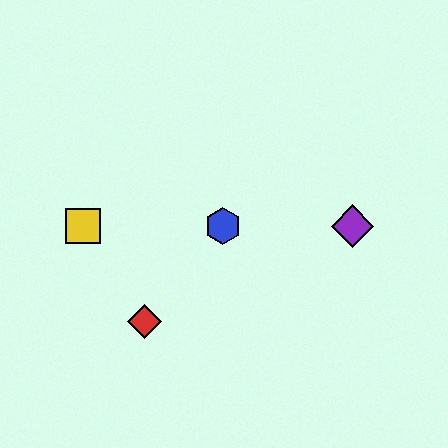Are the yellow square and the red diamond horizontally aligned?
No, the yellow square is at y≈226 and the red diamond is at y≈322.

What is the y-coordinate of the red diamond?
The red diamond is at y≈322.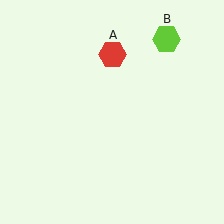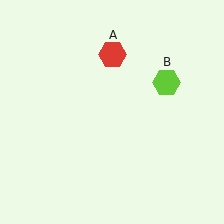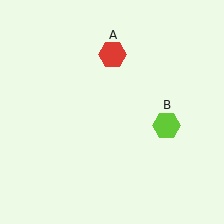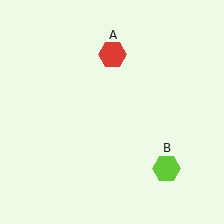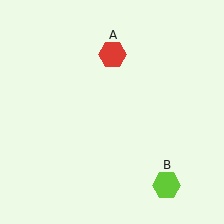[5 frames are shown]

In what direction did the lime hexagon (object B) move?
The lime hexagon (object B) moved down.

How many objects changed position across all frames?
1 object changed position: lime hexagon (object B).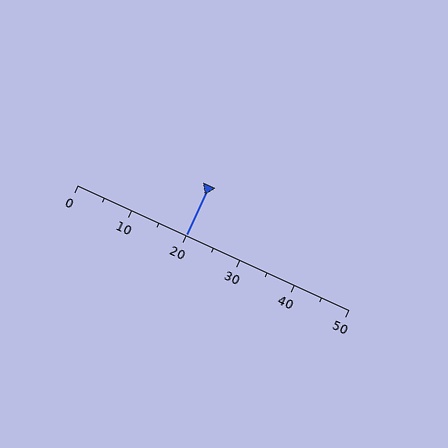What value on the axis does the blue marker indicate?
The marker indicates approximately 20.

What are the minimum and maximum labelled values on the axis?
The axis runs from 0 to 50.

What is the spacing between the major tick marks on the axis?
The major ticks are spaced 10 apart.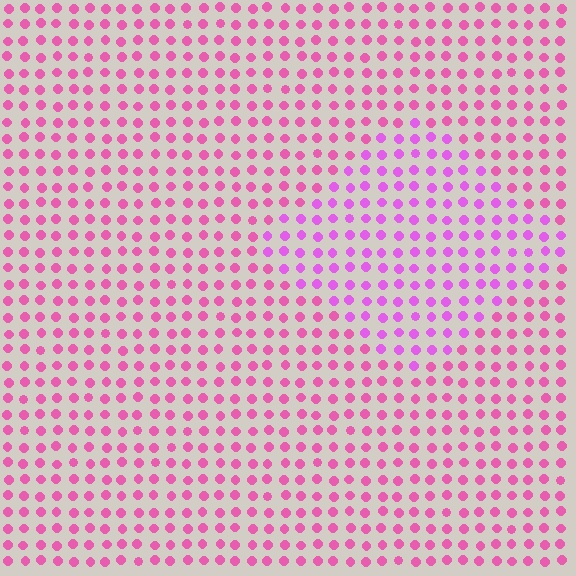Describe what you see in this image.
The image is filled with small pink elements in a uniform arrangement. A diamond-shaped region is visible where the elements are tinted to a slightly different hue, forming a subtle color boundary.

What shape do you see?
I see a diamond.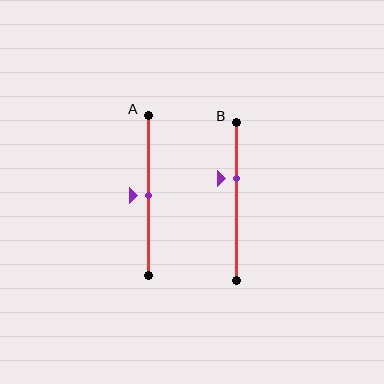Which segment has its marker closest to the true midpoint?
Segment A has its marker closest to the true midpoint.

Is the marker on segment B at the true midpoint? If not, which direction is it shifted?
No, the marker on segment B is shifted upward by about 15% of the segment length.